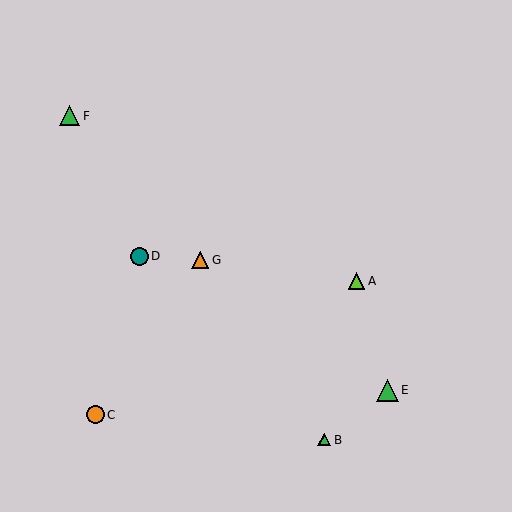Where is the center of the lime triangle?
The center of the lime triangle is at (356, 281).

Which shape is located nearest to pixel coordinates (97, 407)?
The orange circle (labeled C) at (95, 415) is nearest to that location.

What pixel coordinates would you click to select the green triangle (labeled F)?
Click at (70, 116) to select the green triangle F.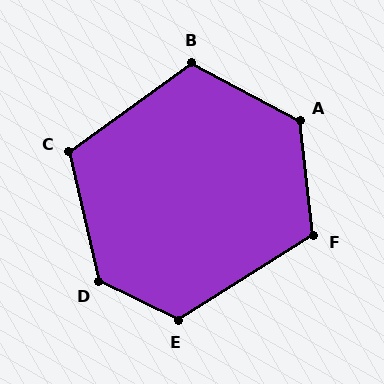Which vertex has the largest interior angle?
D, at approximately 129 degrees.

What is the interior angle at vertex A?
Approximately 125 degrees (obtuse).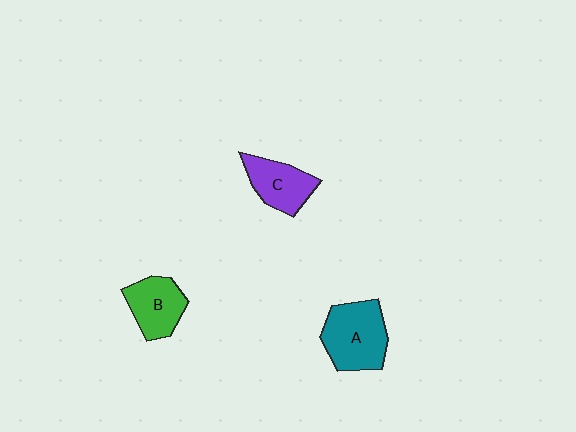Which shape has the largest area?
Shape A (teal).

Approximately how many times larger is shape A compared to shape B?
Approximately 1.4 times.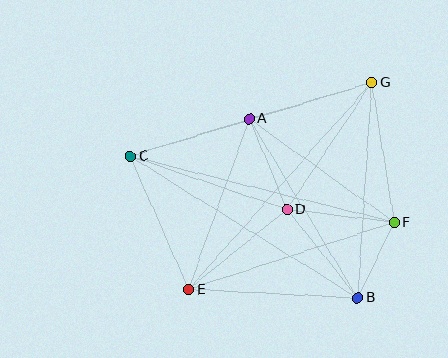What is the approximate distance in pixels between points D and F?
The distance between D and F is approximately 108 pixels.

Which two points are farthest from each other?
Points E and G are farthest from each other.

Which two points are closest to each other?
Points B and F are closest to each other.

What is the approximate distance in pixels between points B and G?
The distance between B and G is approximately 216 pixels.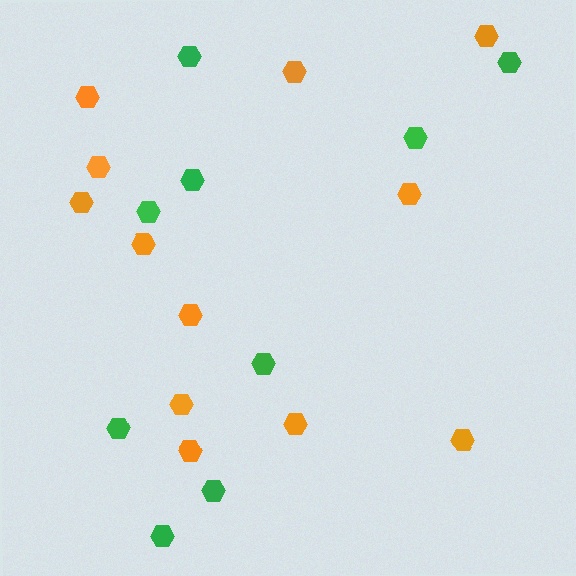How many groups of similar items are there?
There are 2 groups: one group of green hexagons (9) and one group of orange hexagons (12).